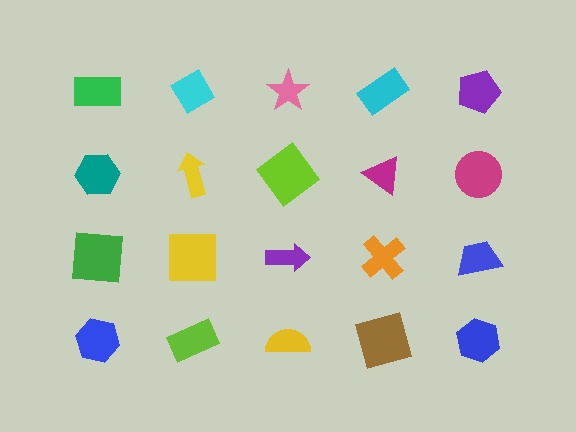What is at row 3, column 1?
A green square.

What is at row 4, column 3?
A yellow semicircle.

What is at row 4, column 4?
A brown square.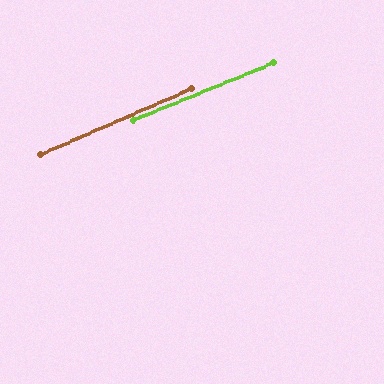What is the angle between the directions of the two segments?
Approximately 1 degree.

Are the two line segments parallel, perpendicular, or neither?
Parallel — their directions differ by only 1.4°.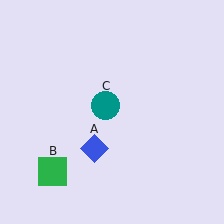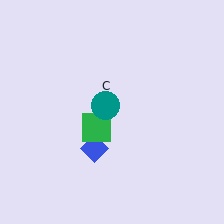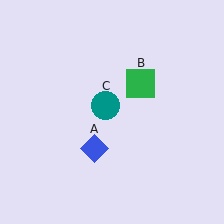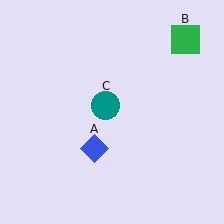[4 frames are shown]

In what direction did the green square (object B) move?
The green square (object B) moved up and to the right.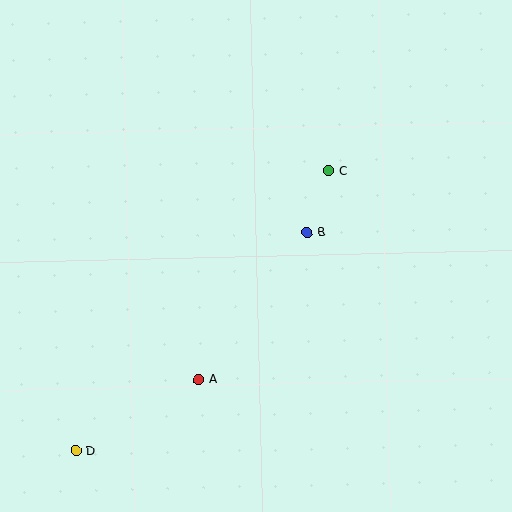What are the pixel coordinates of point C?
Point C is at (329, 171).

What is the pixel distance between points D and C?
The distance between D and C is 377 pixels.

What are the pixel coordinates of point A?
Point A is at (199, 380).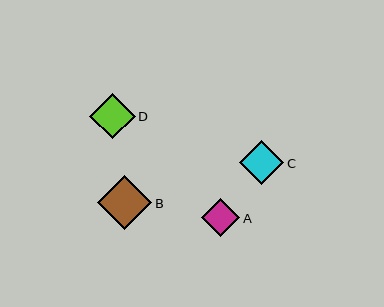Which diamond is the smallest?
Diamond A is the smallest with a size of approximately 38 pixels.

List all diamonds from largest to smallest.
From largest to smallest: B, D, C, A.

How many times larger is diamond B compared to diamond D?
Diamond B is approximately 1.2 times the size of diamond D.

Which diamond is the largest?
Diamond B is the largest with a size of approximately 54 pixels.